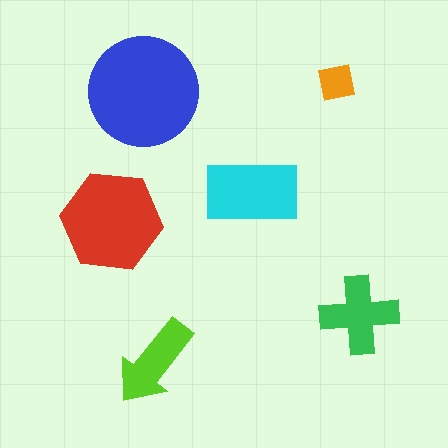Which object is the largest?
The blue circle.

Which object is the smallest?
The orange square.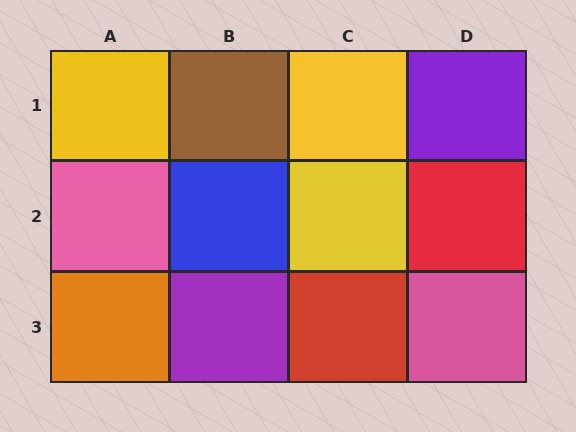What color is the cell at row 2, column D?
Red.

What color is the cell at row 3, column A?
Orange.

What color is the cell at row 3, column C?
Red.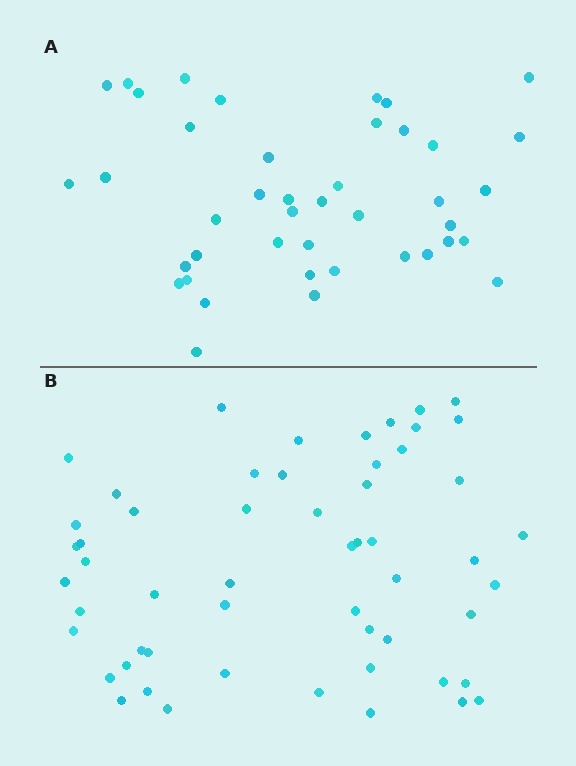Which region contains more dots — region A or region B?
Region B (the bottom region) has more dots.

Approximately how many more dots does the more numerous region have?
Region B has approximately 15 more dots than region A.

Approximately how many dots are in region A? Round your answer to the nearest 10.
About 40 dots. (The exact count is 42, which rounds to 40.)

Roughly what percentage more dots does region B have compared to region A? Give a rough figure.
About 30% more.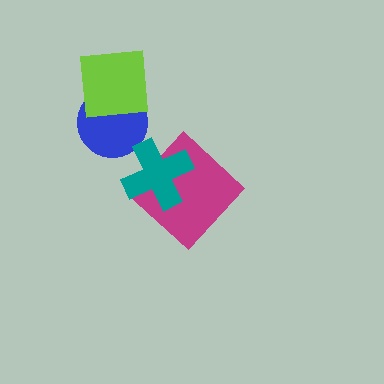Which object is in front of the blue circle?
The lime square is in front of the blue circle.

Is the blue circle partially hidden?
Yes, it is partially covered by another shape.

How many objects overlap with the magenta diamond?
1 object overlaps with the magenta diamond.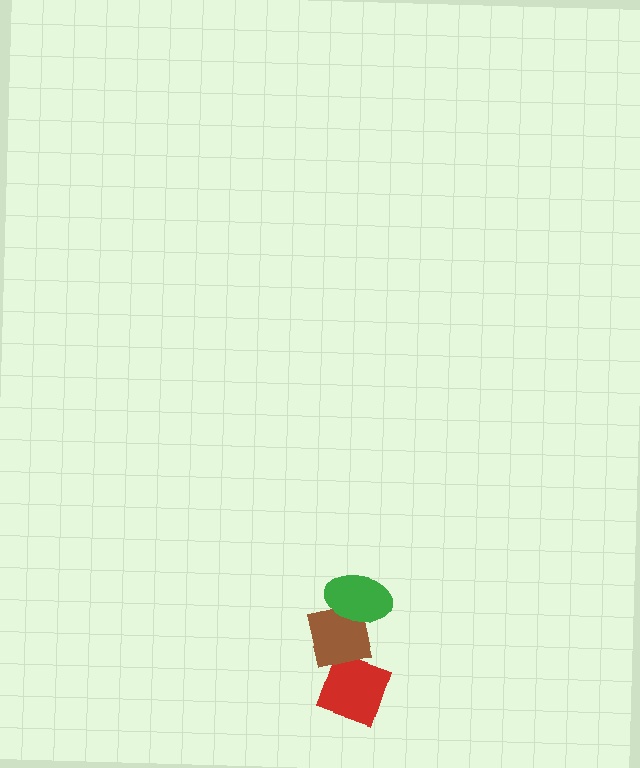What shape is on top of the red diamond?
The brown square is on top of the red diamond.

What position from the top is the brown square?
The brown square is 2nd from the top.